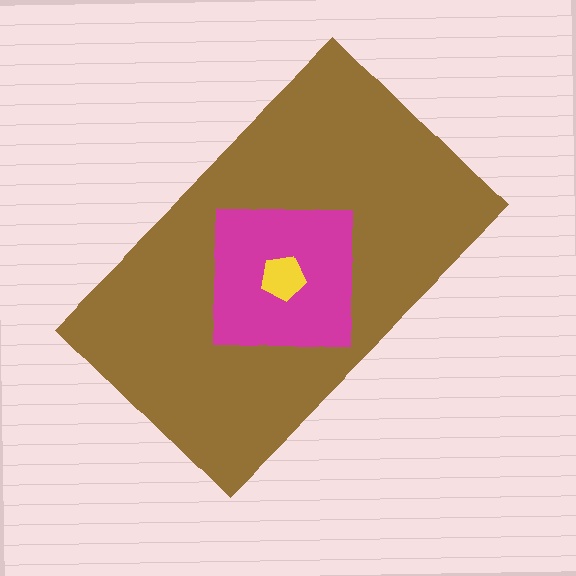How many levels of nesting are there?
3.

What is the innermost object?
The yellow pentagon.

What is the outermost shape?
The brown rectangle.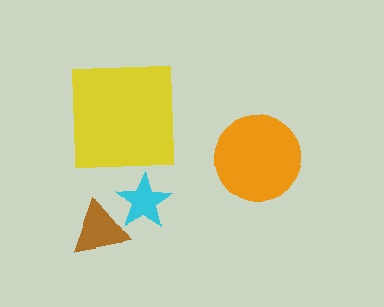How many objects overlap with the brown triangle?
1 object overlaps with the brown triangle.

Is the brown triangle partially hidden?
Yes, it is partially covered by another shape.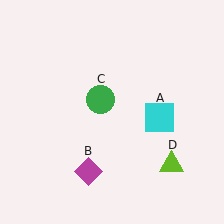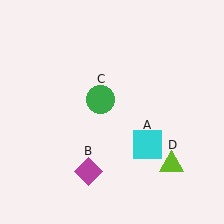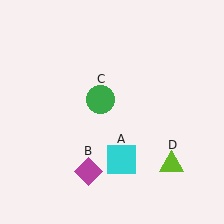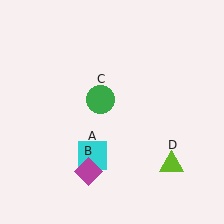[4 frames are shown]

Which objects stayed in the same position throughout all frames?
Magenta diamond (object B) and green circle (object C) and lime triangle (object D) remained stationary.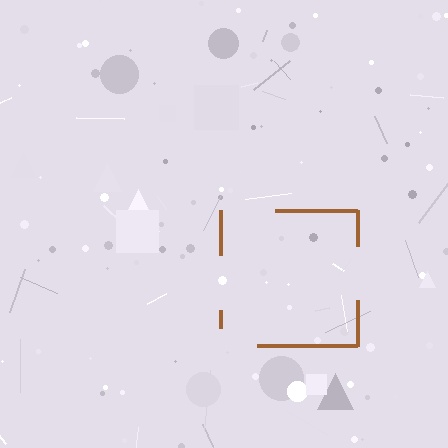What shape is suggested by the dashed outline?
The dashed outline suggests a square.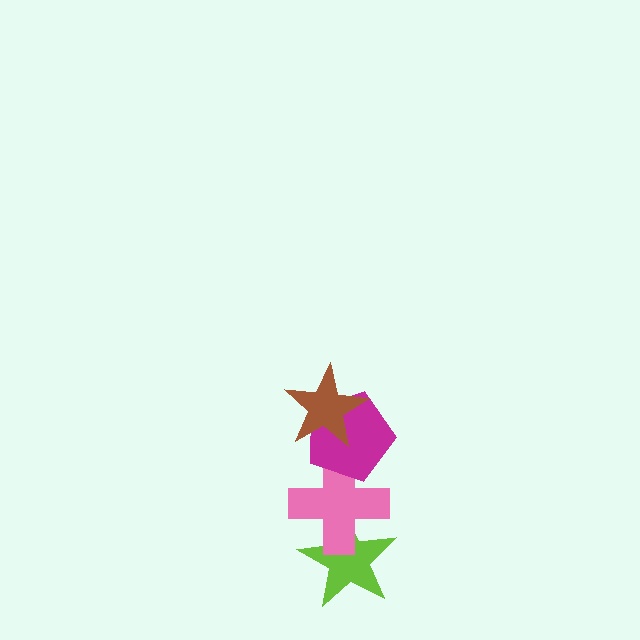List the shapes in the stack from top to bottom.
From top to bottom: the brown star, the magenta pentagon, the pink cross, the lime star.